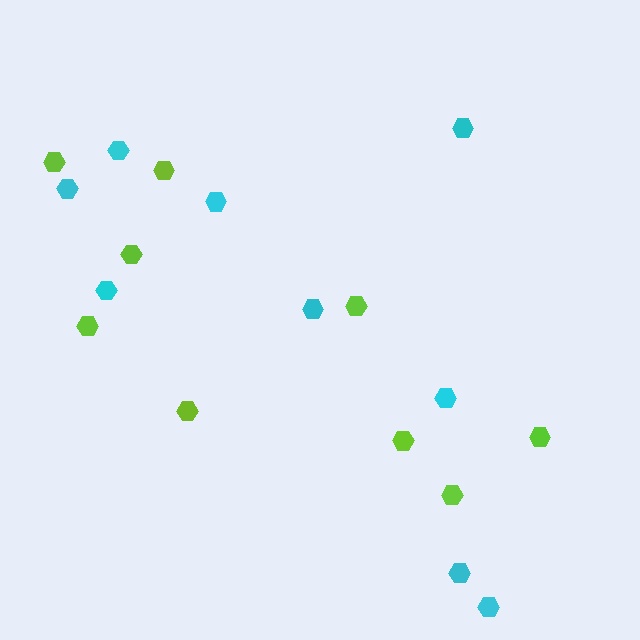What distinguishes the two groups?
There are 2 groups: one group of cyan hexagons (9) and one group of lime hexagons (9).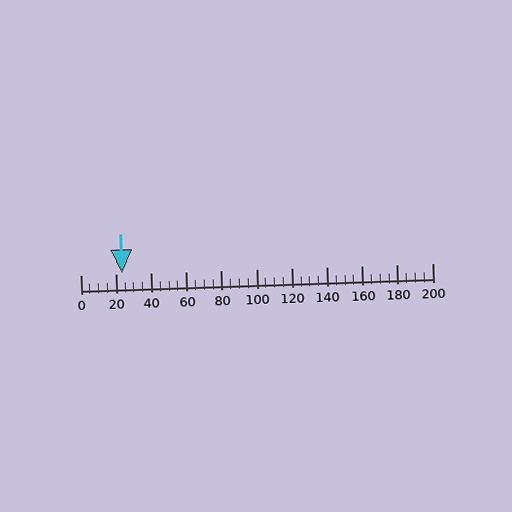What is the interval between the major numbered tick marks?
The major tick marks are spaced 20 units apart.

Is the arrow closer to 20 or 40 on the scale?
The arrow is closer to 20.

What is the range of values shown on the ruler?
The ruler shows values from 0 to 200.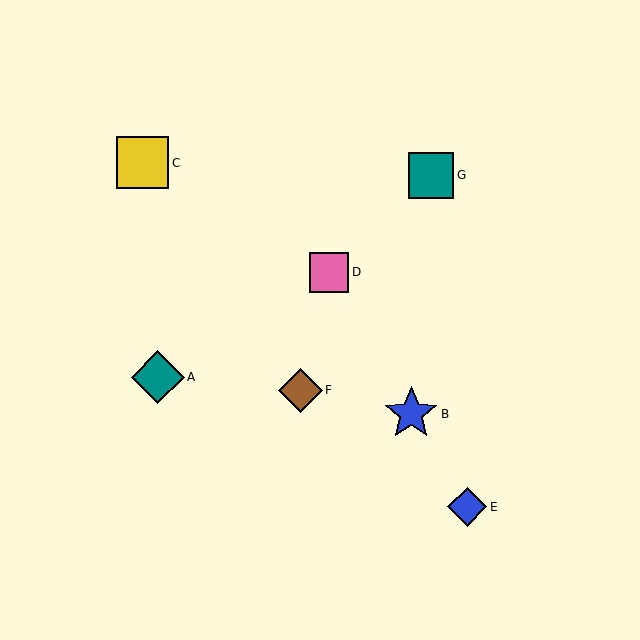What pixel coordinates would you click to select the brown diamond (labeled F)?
Click at (300, 390) to select the brown diamond F.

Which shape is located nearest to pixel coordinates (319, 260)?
The pink square (labeled D) at (329, 272) is nearest to that location.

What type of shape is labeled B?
Shape B is a blue star.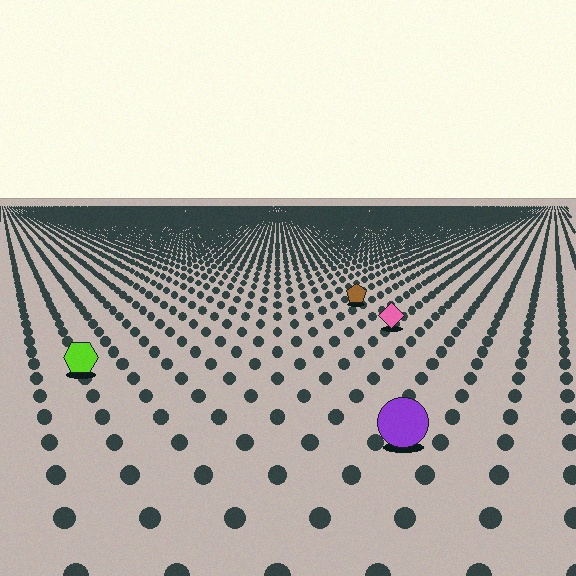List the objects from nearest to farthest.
From nearest to farthest: the purple circle, the lime hexagon, the pink diamond, the brown pentagon.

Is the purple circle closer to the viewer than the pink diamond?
Yes. The purple circle is closer — you can tell from the texture gradient: the ground texture is coarser near it.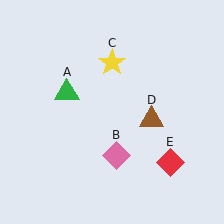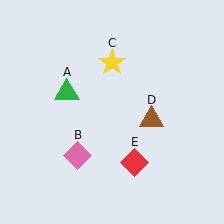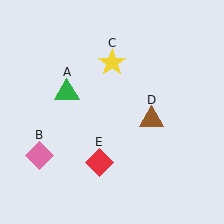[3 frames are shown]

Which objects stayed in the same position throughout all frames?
Green triangle (object A) and yellow star (object C) and brown triangle (object D) remained stationary.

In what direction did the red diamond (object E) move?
The red diamond (object E) moved left.